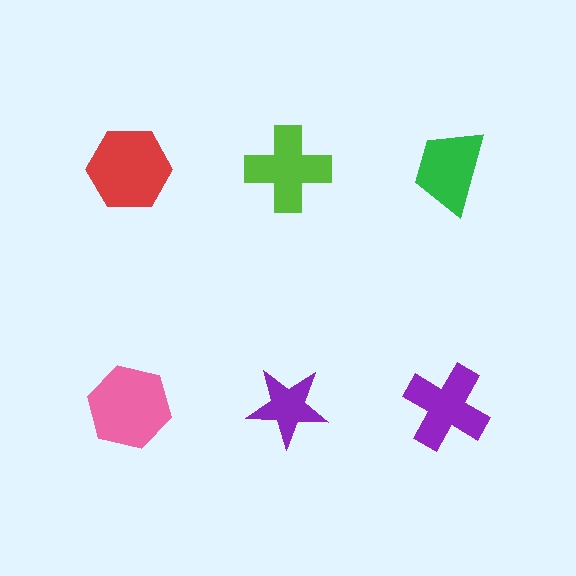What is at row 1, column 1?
A red hexagon.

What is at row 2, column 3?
A purple cross.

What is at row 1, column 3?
A green trapezoid.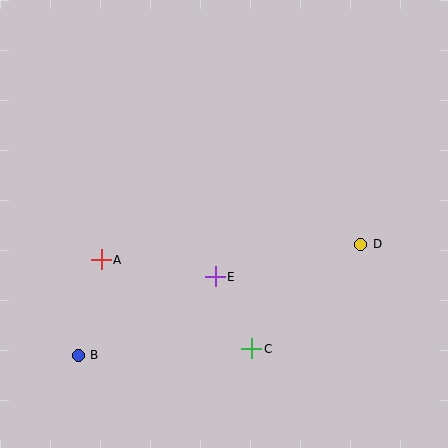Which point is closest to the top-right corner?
Point D is closest to the top-right corner.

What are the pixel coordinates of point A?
Point A is at (101, 260).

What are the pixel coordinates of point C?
Point C is at (252, 349).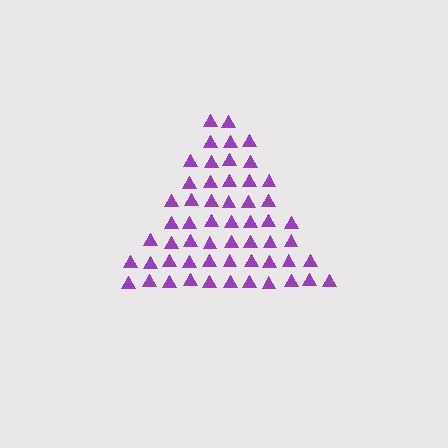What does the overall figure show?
The overall figure shows a triangle.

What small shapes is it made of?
It is made of small triangles.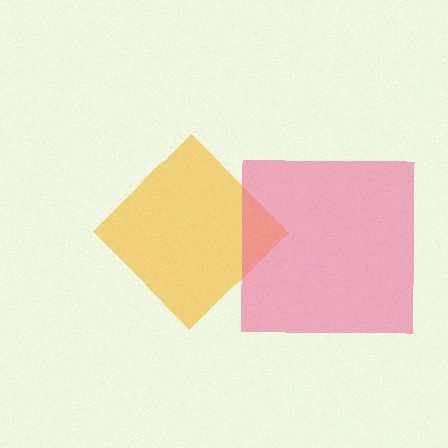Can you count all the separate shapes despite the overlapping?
Yes, there are 2 separate shapes.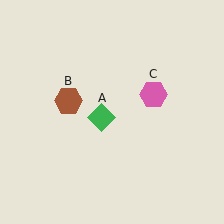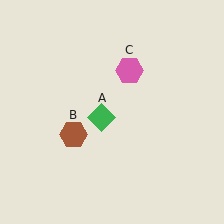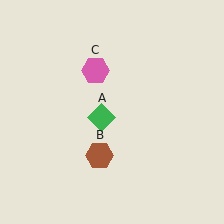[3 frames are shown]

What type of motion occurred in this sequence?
The brown hexagon (object B), pink hexagon (object C) rotated counterclockwise around the center of the scene.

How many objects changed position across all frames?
2 objects changed position: brown hexagon (object B), pink hexagon (object C).